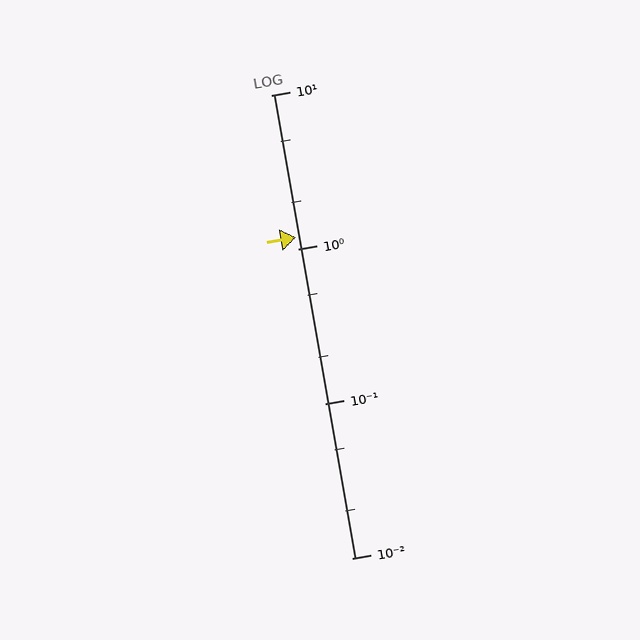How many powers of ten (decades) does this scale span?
The scale spans 3 decades, from 0.01 to 10.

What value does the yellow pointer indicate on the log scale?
The pointer indicates approximately 1.2.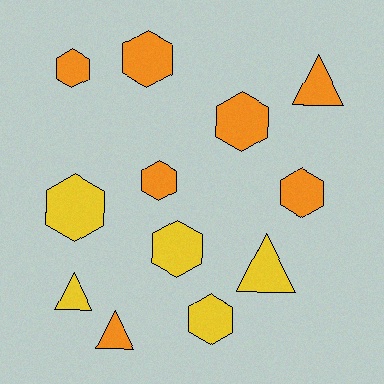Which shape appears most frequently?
Hexagon, with 8 objects.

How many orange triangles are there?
There are 2 orange triangles.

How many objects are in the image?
There are 12 objects.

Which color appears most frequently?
Orange, with 7 objects.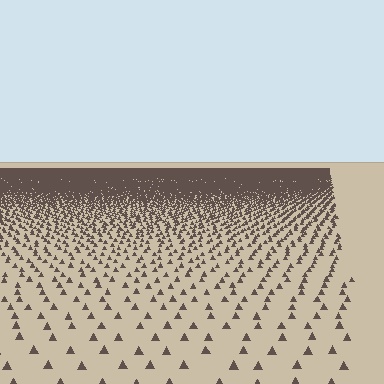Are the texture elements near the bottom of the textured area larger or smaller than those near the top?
Larger. Near the bottom, elements are closer to the viewer and appear at a bigger on-screen size.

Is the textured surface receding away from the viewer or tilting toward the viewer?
The surface is receding away from the viewer. Texture elements get smaller and denser toward the top.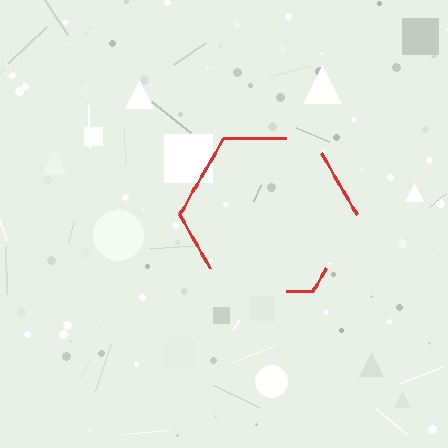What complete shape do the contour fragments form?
The contour fragments form a hexagon.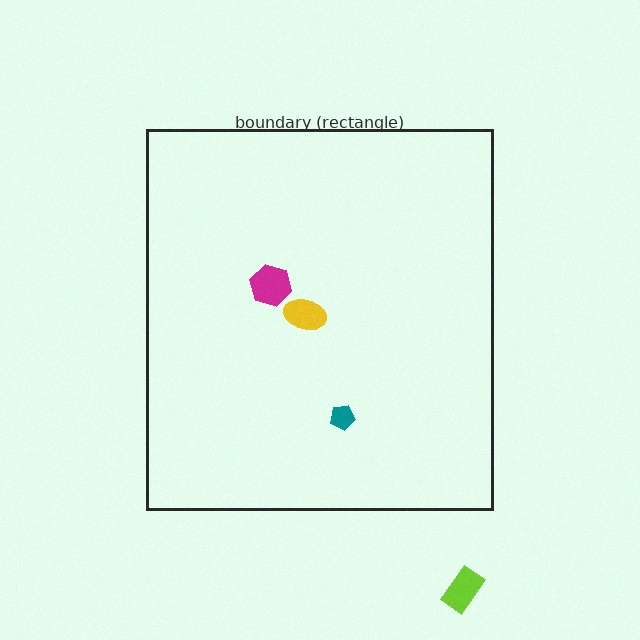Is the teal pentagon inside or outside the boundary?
Inside.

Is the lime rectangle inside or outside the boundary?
Outside.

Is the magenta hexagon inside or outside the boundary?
Inside.